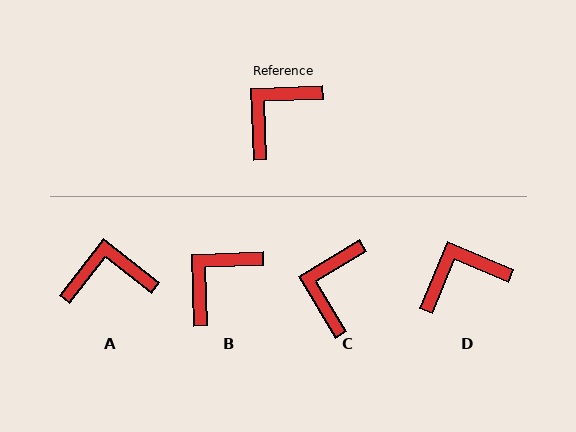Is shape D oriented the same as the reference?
No, it is off by about 25 degrees.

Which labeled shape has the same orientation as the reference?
B.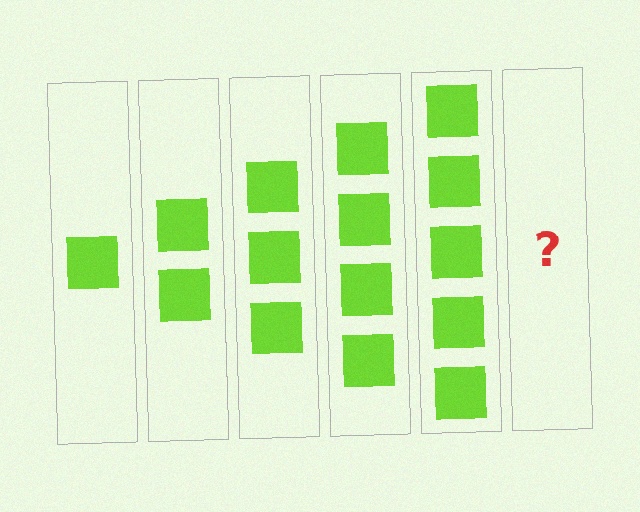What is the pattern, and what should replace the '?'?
The pattern is that each step adds one more square. The '?' should be 6 squares.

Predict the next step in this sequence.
The next step is 6 squares.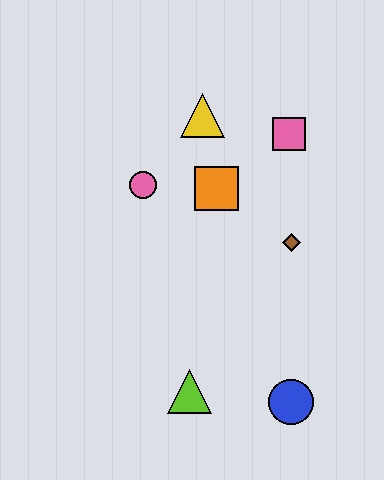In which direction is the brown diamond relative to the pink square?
The brown diamond is below the pink square.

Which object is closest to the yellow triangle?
The orange square is closest to the yellow triangle.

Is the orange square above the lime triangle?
Yes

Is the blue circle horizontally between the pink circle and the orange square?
No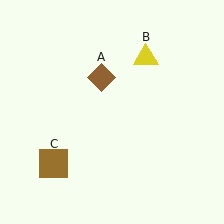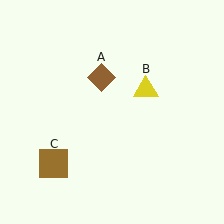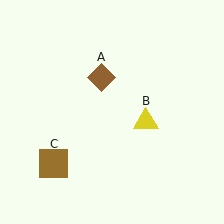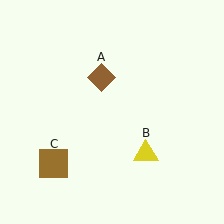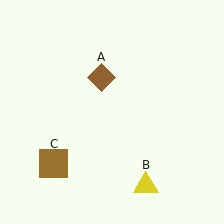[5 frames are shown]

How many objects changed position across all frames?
1 object changed position: yellow triangle (object B).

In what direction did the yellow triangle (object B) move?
The yellow triangle (object B) moved down.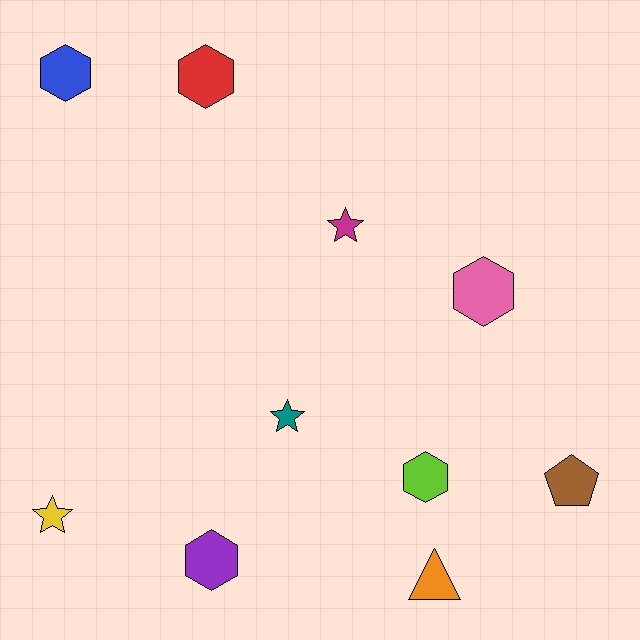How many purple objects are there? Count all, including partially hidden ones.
There is 1 purple object.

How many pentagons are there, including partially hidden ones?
There is 1 pentagon.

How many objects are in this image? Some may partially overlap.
There are 10 objects.